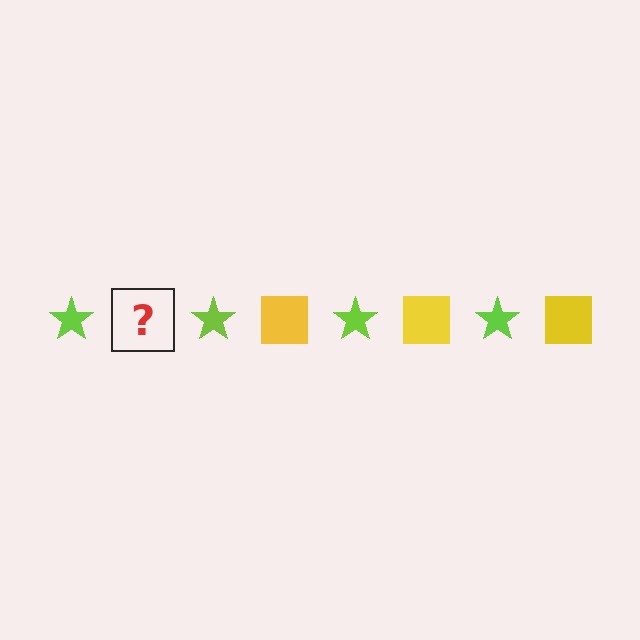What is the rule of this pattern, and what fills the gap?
The rule is that the pattern alternates between lime star and yellow square. The gap should be filled with a yellow square.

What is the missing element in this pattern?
The missing element is a yellow square.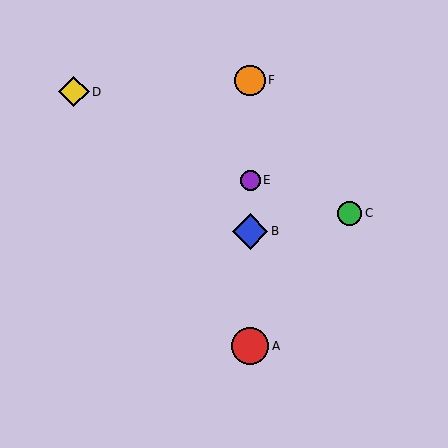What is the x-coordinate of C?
Object C is at x≈350.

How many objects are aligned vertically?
4 objects (A, B, E, F) are aligned vertically.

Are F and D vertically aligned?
No, F is at x≈250 and D is at x≈74.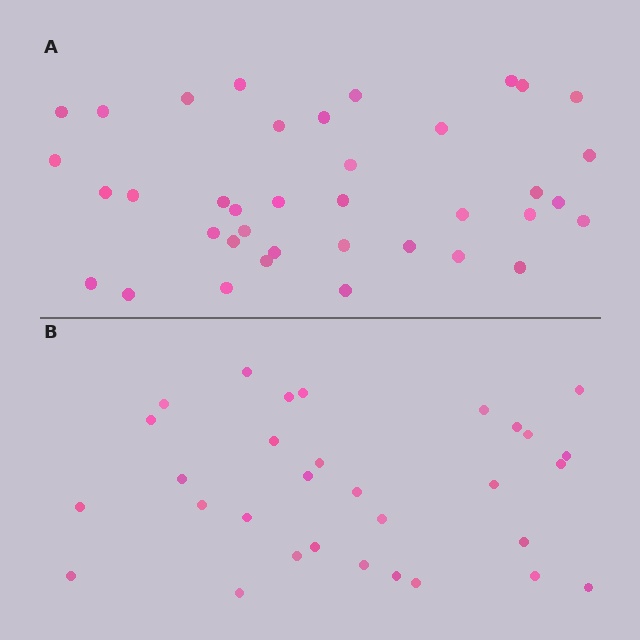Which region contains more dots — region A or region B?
Region A (the top region) has more dots.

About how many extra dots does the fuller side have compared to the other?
Region A has roughly 8 or so more dots than region B.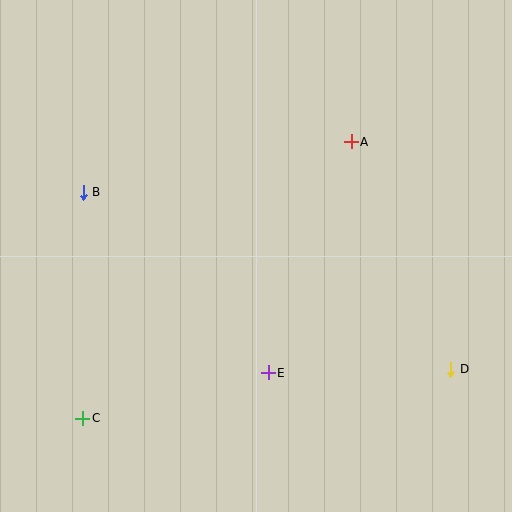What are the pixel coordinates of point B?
Point B is at (83, 192).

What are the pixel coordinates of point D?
Point D is at (451, 369).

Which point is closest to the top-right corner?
Point A is closest to the top-right corner.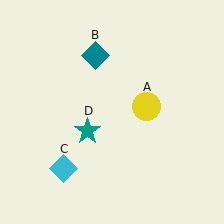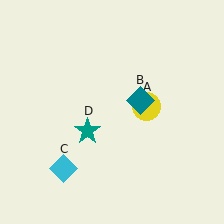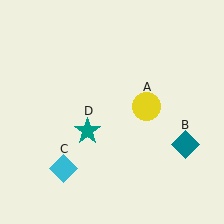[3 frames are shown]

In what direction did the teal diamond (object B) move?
The teal diamond (object B) moved down and to the right.